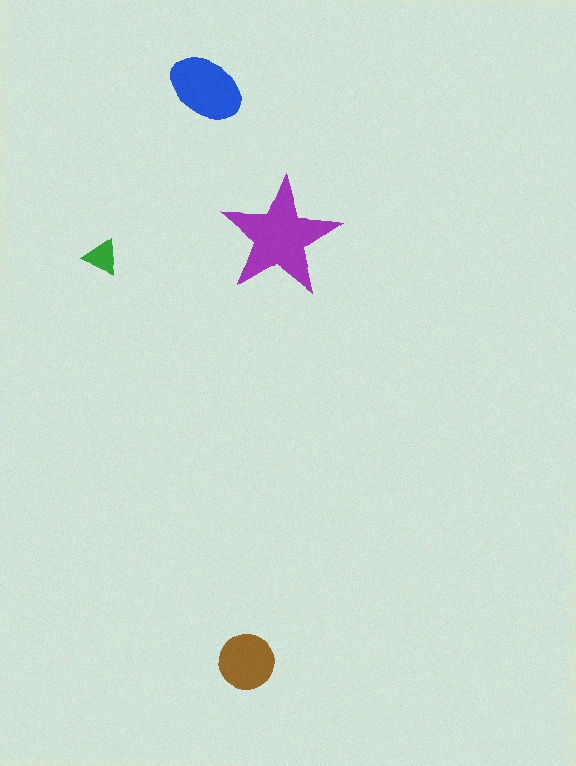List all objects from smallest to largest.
The green triangle, the brown circle, the blue ellipse, the purple star.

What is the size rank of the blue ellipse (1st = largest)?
2nd.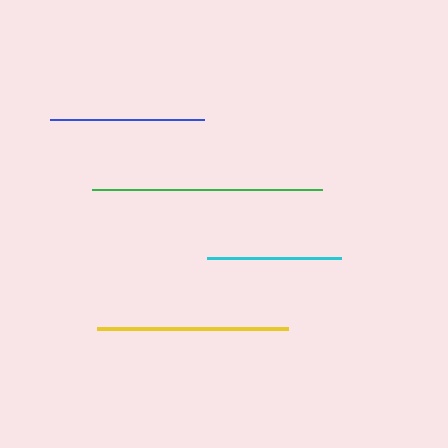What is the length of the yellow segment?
The yellow segment is approximately 191 pixels long.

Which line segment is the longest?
The green line is the longest at approximately 230 pixels.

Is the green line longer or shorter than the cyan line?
The green line is longer than the cyan line.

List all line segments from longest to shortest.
From longest to shortest: green, yellow, blue, cyan.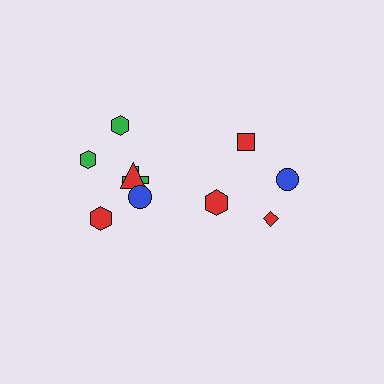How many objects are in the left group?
There are 6 objects.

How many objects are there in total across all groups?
There are 10 objects.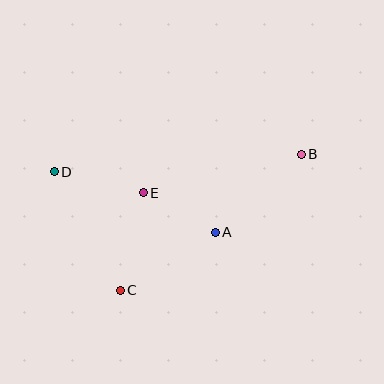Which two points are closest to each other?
Points A and E are closest to each other.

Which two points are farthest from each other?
Points B and D are farthest from each other.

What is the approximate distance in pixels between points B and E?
The distance between B and E is approximately 162 pixels.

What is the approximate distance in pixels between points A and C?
The distance between A and C is approximately 111 pixels.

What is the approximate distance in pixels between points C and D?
The distance between C and D is approximately 136 pixels.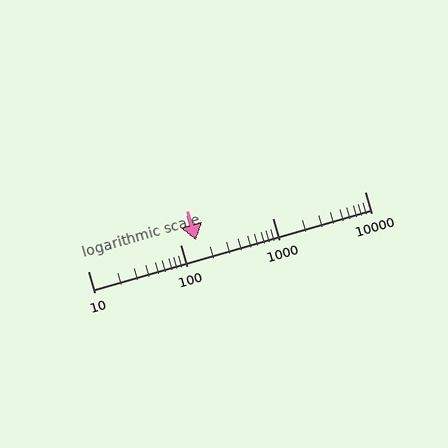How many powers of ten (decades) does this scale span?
The scale spans 3 decades, from 10 to 10000.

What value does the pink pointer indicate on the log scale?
The pointer indicates approximately 150.